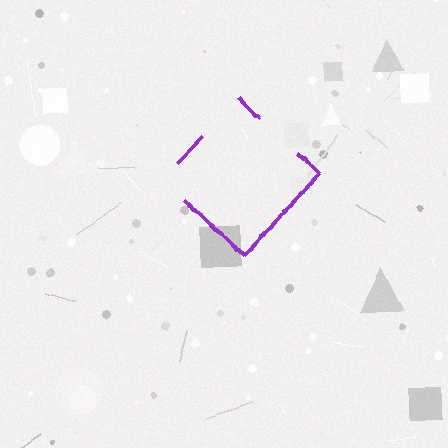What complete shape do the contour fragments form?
The contour fragments form a diamond.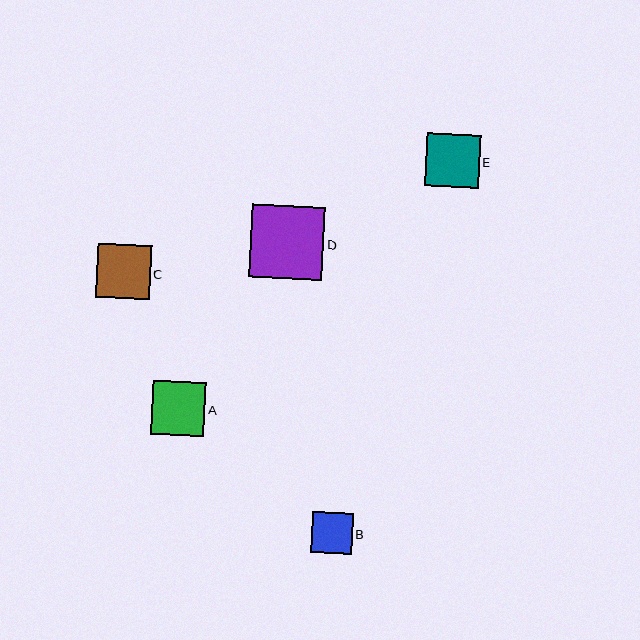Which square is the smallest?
Square B is the smallest with a size of approximately 41 pixels.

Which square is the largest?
Square D is the largest with a size of approximately 73 pixels.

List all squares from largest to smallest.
From largest to smallest: D, C, A, E, B.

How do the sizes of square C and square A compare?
Square C and square A are approximately the same size.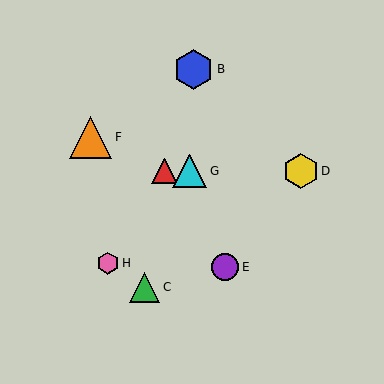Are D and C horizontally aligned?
No, D is at y≈171 and C is at y≈287.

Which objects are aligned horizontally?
Objects A, D, G are aligned horizontally.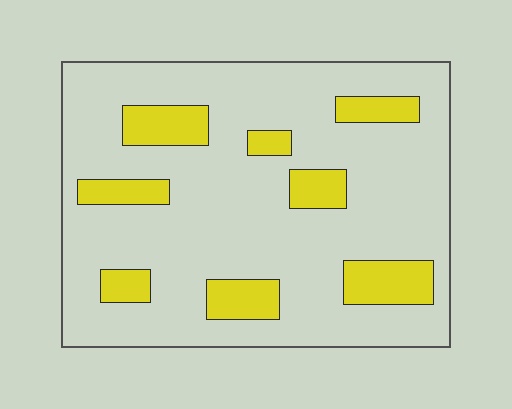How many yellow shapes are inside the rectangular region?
8.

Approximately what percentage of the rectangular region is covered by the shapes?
Approximately 20%.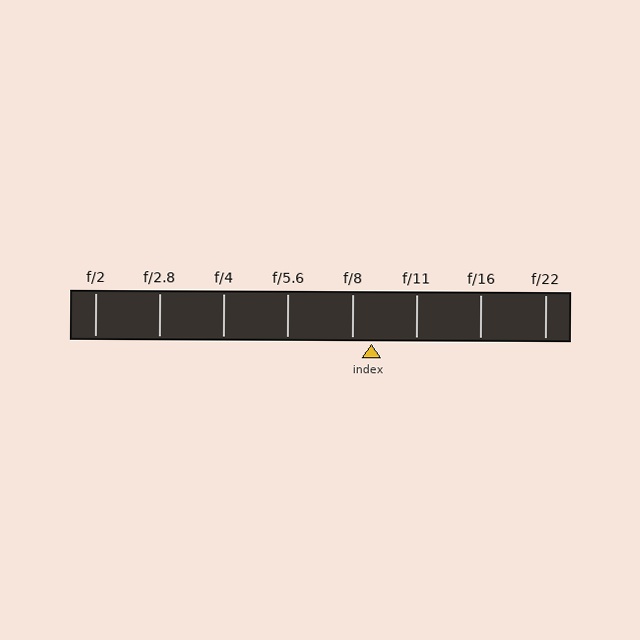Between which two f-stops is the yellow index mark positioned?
The index mark is between f/8 and f/11.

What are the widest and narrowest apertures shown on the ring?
The widest aperture shown is f/2 and the narrowest is f/22.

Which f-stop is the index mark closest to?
The index mark is closest to f/8.